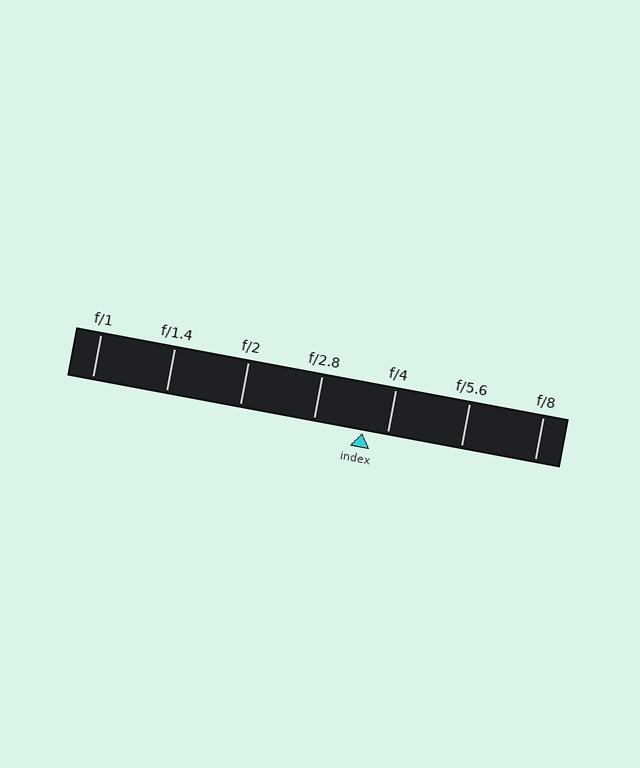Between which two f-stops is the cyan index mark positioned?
The index mark is between f/2.8 and f/4.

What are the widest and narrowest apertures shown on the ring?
The widest aperture shown is f/1 and the narrowest is f/8.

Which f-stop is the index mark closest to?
The index mark is closest to f/4.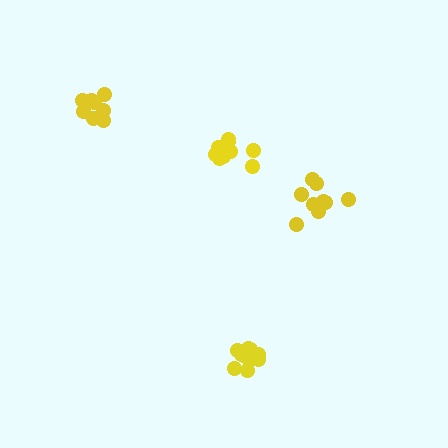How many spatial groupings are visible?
There are 4 spatial groupings.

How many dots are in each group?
Group 1: 11 dots, Group 2: 10 dots, Group 3: 10 dots, Group 4: 8 dots (39 total).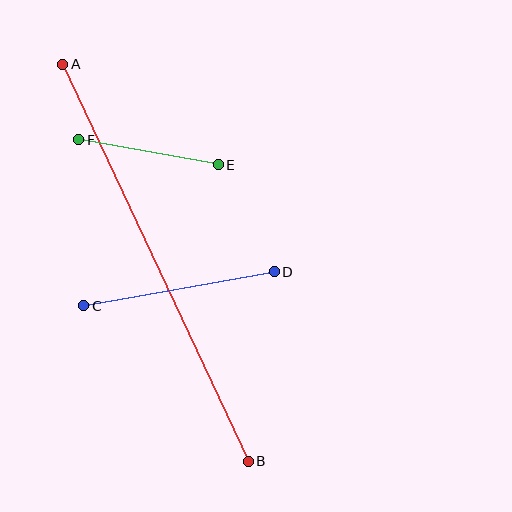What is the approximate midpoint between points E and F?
The midpoint is at approximately (149, 152) pixels.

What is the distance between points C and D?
The distance is approximately 193 pixels.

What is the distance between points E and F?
The distance is approximately 142 pixels.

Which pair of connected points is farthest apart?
Points A and B are farthest apart.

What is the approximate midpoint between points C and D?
The midpoint is at approximately (179, 289) pixels.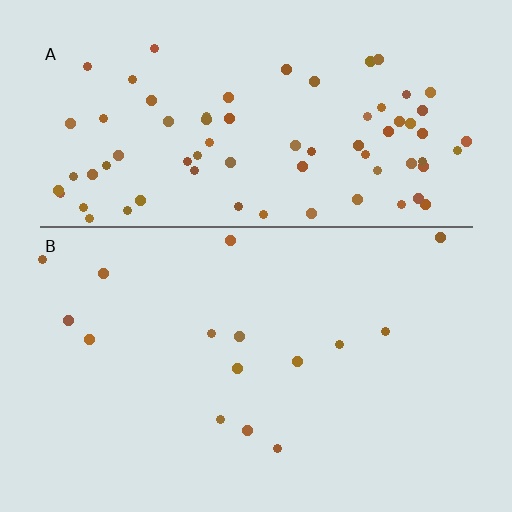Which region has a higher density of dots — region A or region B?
A (the top).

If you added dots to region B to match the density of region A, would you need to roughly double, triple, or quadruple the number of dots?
Approximately quadruple.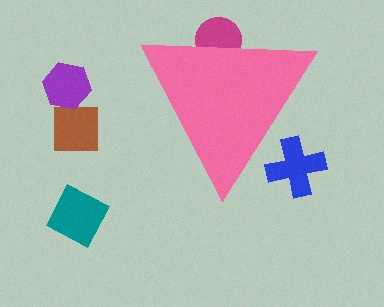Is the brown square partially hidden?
No, the brown square is fully visible.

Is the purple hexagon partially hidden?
No, the purple hexagon is fully visible.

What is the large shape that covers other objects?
A pink triangle.